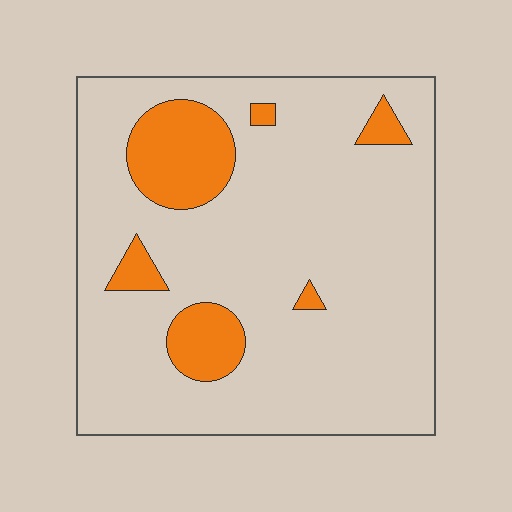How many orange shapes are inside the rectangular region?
6.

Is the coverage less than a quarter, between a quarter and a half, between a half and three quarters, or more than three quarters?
Less than a quarter.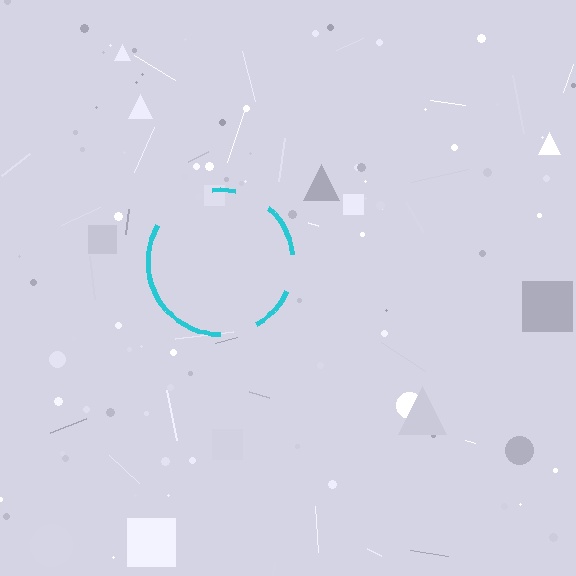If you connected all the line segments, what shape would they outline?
They would outline a circle.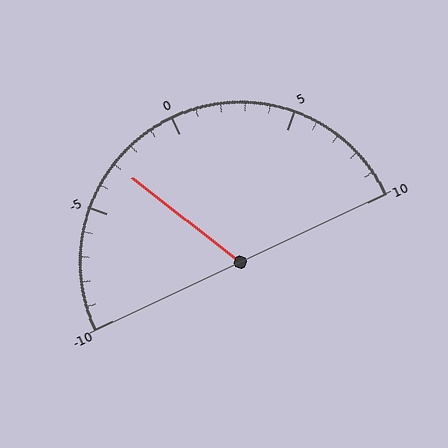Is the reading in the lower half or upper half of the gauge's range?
The reading is in the lower half of the range (-10 to 10).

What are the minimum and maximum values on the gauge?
The gauge ranges from -10 to 10.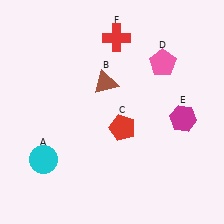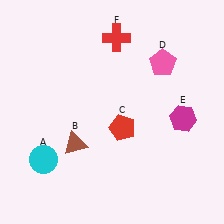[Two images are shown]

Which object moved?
The brown triangle (B) moved down.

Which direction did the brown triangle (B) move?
The brown triangle (B) moved down.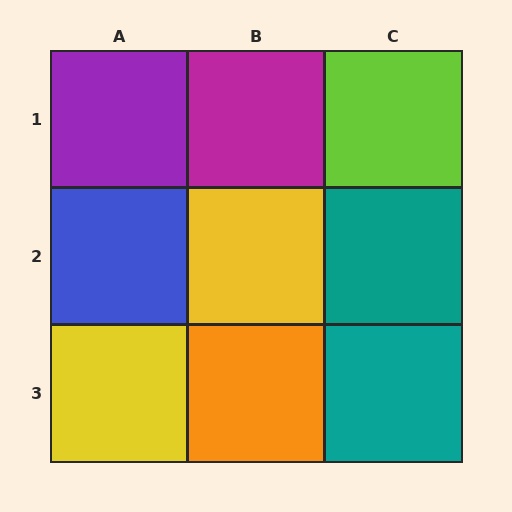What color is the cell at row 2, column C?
Teal.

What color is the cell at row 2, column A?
Blue.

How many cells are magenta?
1 cell is magenta.